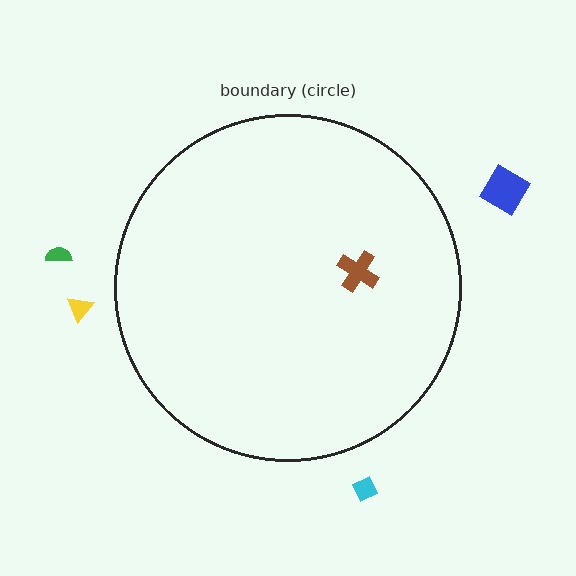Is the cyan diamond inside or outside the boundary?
Outside.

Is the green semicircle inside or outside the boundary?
Outside.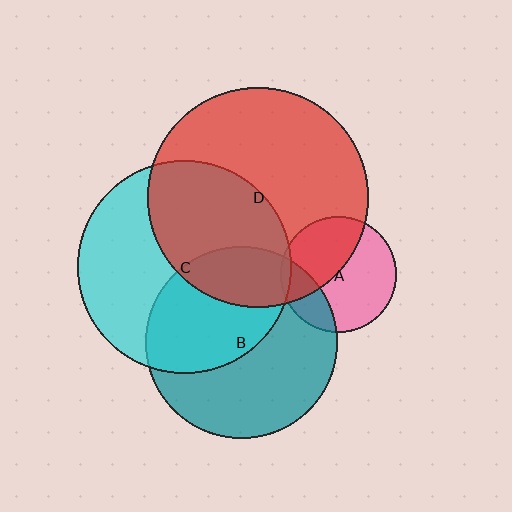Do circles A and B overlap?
Yes.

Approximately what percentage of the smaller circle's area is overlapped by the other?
Approximately 20%.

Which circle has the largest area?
Circle D (red).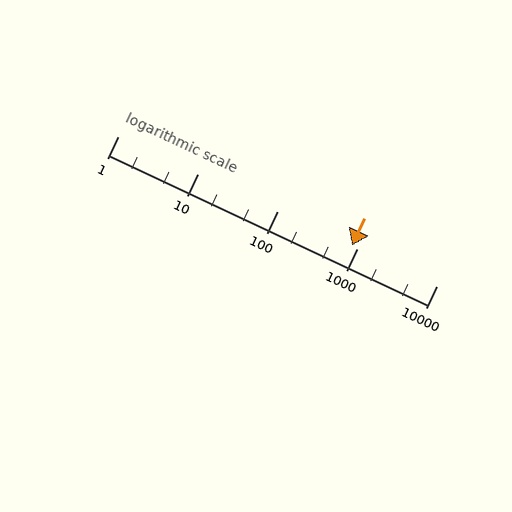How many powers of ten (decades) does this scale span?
The scale spans 4 decades, from 1 to 10000.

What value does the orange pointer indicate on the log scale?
The pointer indicates approximately 870.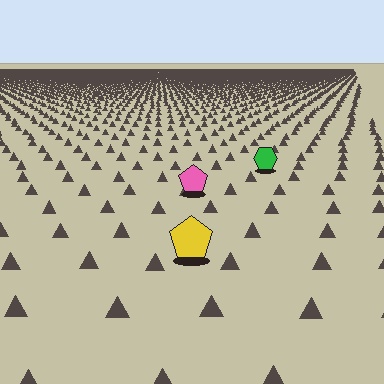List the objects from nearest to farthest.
From nearest to farthest: the yellow pentagon, the pink pentagon, the green hexagon.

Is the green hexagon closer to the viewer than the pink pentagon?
No. The pink pentagon is closer — you can tell from the texture gradient: the ground texture is coarser near it.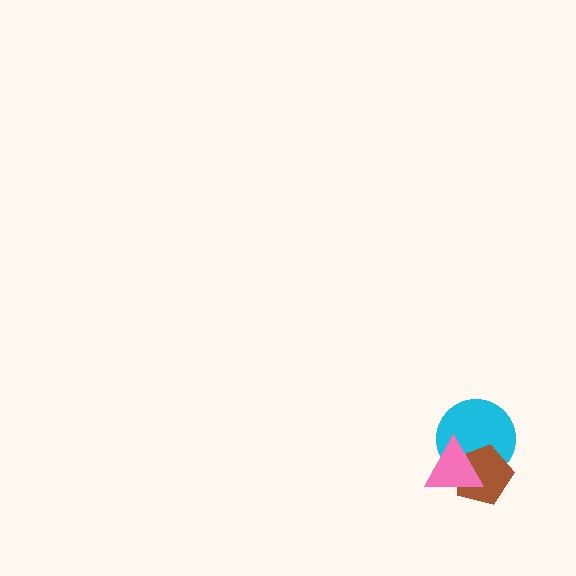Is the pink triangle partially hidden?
No, no other shape covers it.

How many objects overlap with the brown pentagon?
2 objects overlap with the brown pentagon.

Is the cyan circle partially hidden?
Yes, it is partially covered by another shape.